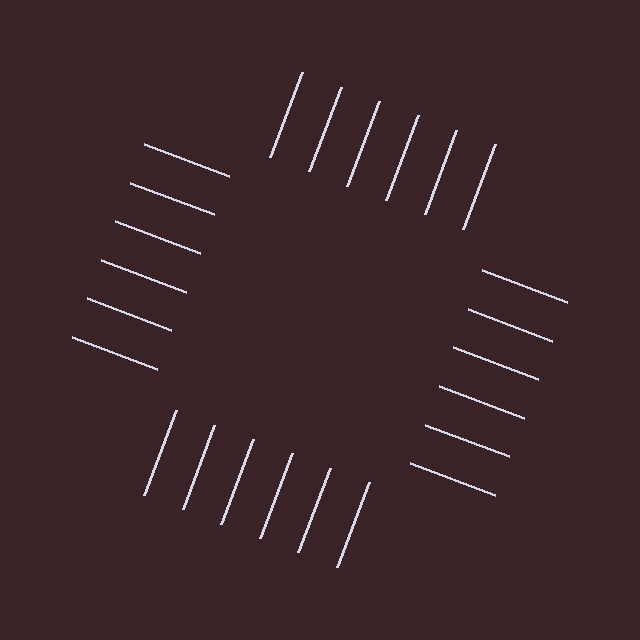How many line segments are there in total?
24 — 6 along each of the 4 edges.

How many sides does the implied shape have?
4 sides — the line-ends trace a square.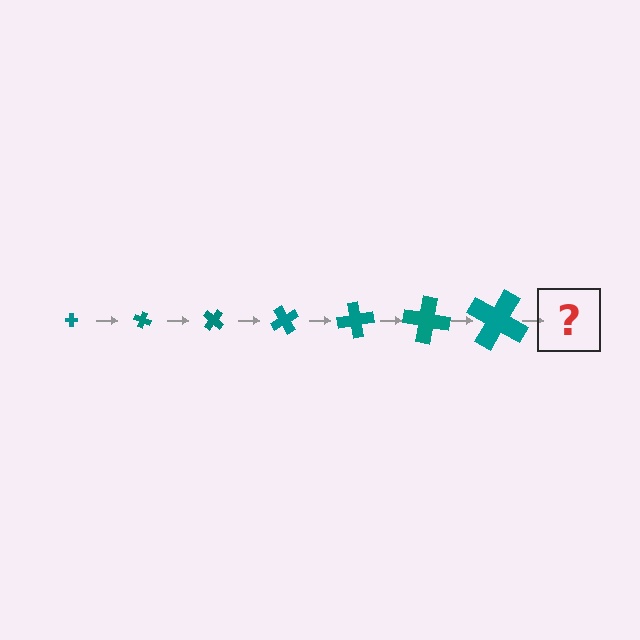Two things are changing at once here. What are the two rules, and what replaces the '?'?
The two rules are that the cross grows larger each step and it rotates 20 degrees each step. The '?' should be a cross, larger than the previous one and rotated 140 degrees from the start.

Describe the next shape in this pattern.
It should be a cross, larger than the previous one and rotated 140 degrees from the start.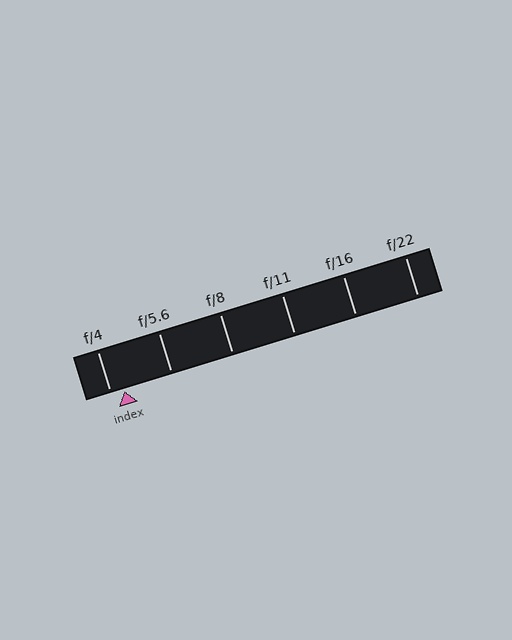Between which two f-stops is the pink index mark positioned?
The index mark is between f/4 and f/5.6.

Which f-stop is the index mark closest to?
The index mark is closest to f/4.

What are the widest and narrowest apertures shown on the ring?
The widest aperture shown is f/4 and the narrowest is f/22.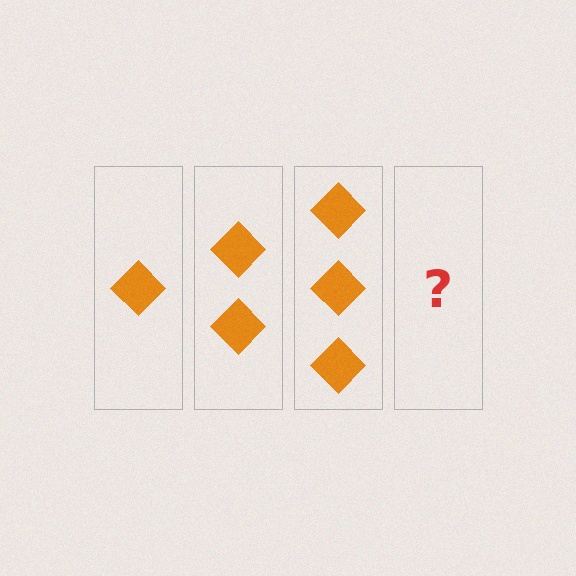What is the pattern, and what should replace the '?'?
The pattern is that each step adds one more diamond. The '?' should be 4 diamonds.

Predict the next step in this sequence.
The next step is 4 diamonds.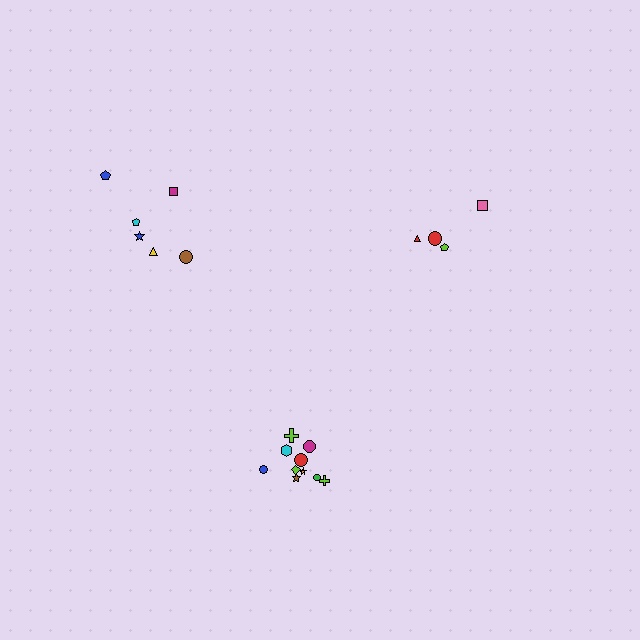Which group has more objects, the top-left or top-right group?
The top-left group.